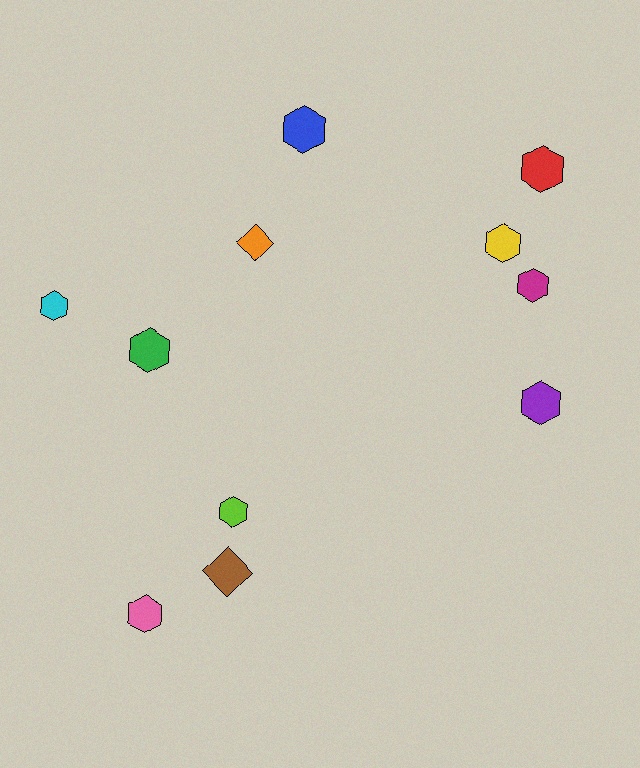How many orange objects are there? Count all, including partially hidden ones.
There is 1 orange object.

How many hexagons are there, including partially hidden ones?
There are 9 hexagons.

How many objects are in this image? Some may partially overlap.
There are 11 objects.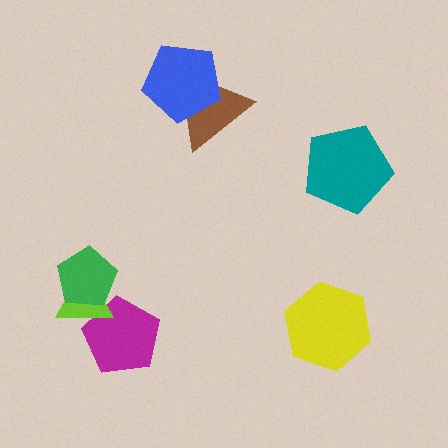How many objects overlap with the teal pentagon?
0 objects overlap with the teal pentagon.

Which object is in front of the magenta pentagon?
The lime triangle is in front of the magenta pentagon.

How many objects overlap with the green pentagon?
1 object overlaps with the green pentagon.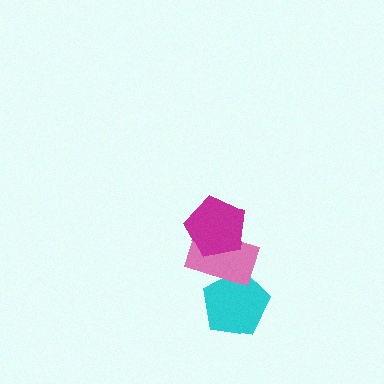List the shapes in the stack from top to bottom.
From top to bottom: the magenta pentagon, the pink rectangle, the cyan pentagon.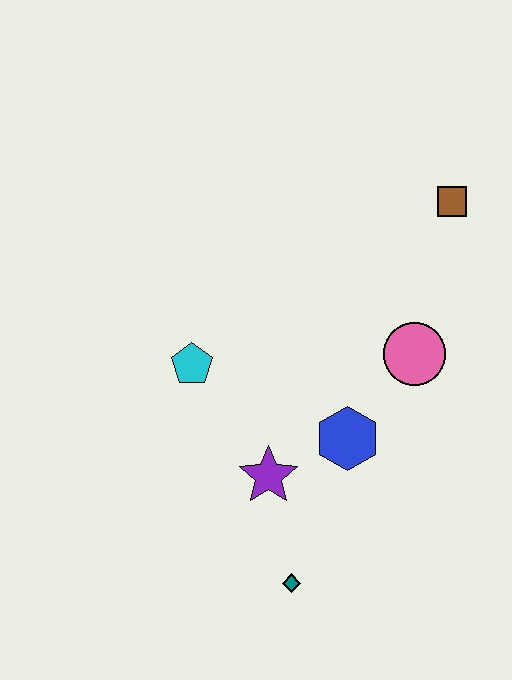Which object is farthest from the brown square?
The teal diamond is farthest from the brown square.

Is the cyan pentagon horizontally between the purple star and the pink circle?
No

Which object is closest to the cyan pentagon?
The purple star is closest to the cyan pentagon.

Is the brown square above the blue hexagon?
Yes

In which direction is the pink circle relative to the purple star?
The pink circle is to the right of the purple star.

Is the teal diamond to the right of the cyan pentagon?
Yes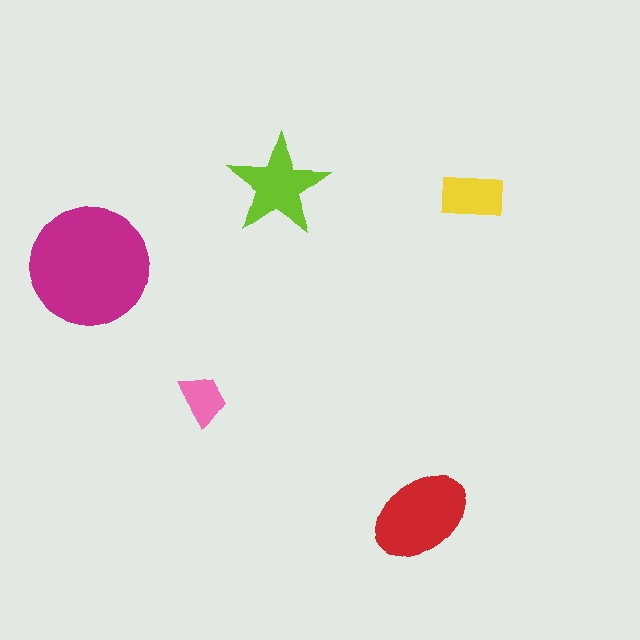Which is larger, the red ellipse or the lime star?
The red ellipse.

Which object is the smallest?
The pink trapezoid.